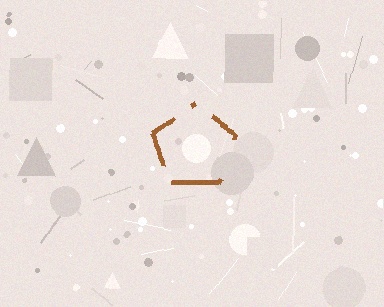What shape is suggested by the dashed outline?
The dashed outline suggests a pentagon.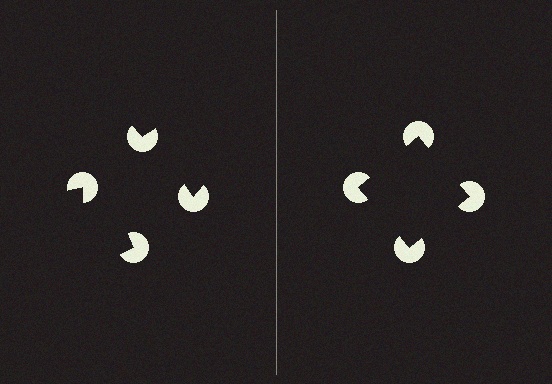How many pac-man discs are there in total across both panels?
8 — 4 on each side.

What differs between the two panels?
The pac-man discs are positioned identically on both sides; only the wedge orientations differ. On the right they align to a square; on the left they are misaligned.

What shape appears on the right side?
An illusory square.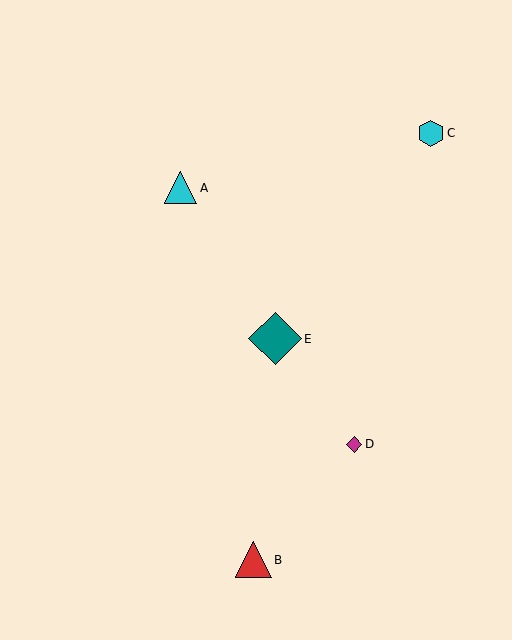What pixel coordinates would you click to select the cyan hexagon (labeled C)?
Click at (431, 133) to select the cyan hexagon C.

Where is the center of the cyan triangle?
The center of the cyan triangle is at (181, 188).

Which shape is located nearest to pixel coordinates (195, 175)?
The cyan triangle (labeled A) at (181, 188) is nearest to that location.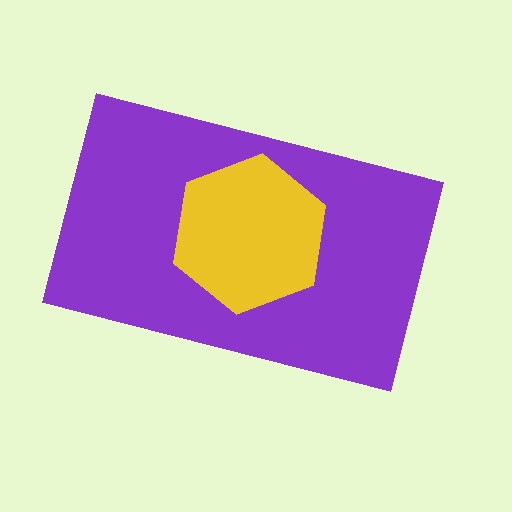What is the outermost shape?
The purple rectangle.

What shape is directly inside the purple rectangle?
The yellow hexagon.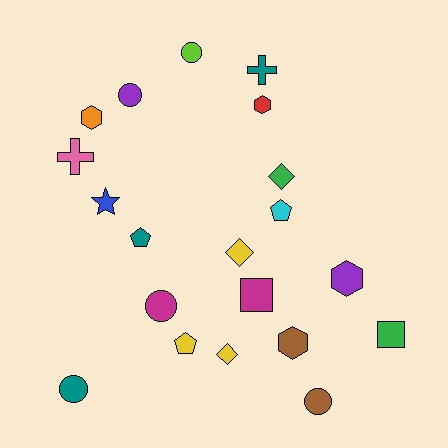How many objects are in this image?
There are 20 objects.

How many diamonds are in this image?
There are 3 diamonds.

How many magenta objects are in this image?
There are 2 magenta objects.